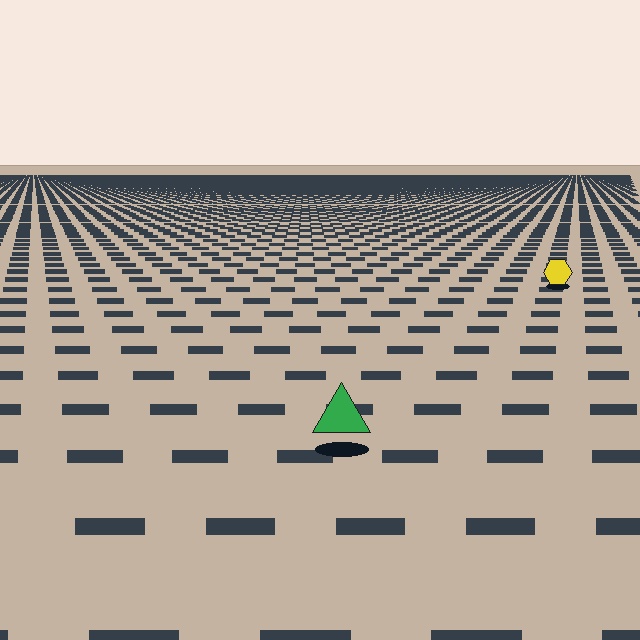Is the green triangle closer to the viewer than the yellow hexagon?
Yes. The green triangle is closer — you can tell from the texture gradient: the ground texture is coarser near it.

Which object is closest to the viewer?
The green triangle is closest. The texture marks near it are larger and more spread out.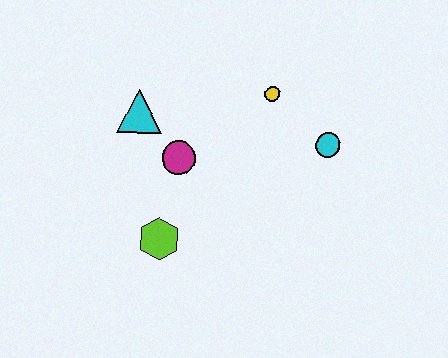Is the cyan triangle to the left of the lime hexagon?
Yes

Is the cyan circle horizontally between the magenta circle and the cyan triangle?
No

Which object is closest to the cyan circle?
The yellow circle is closest to the cyan circle.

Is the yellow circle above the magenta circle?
Yes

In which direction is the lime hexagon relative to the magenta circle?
The lime hexagon is below the magenta circle.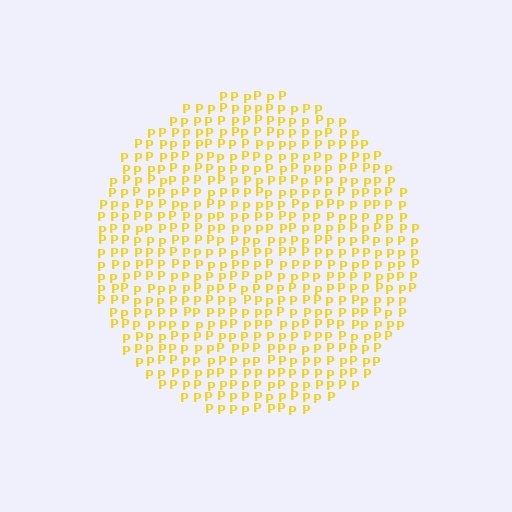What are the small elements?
The small elements are letter P's.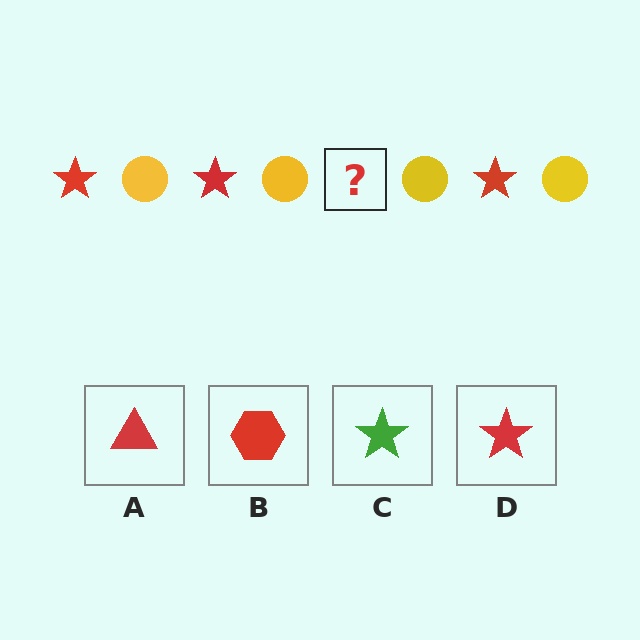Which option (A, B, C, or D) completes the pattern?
D.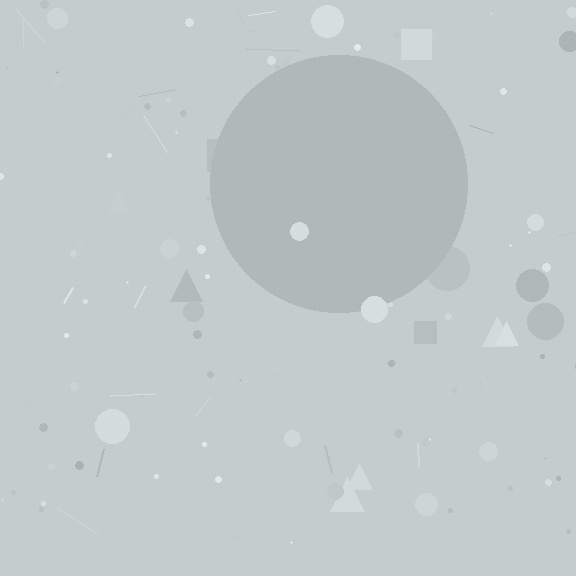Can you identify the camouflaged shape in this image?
The camouflaged shape is a circle.